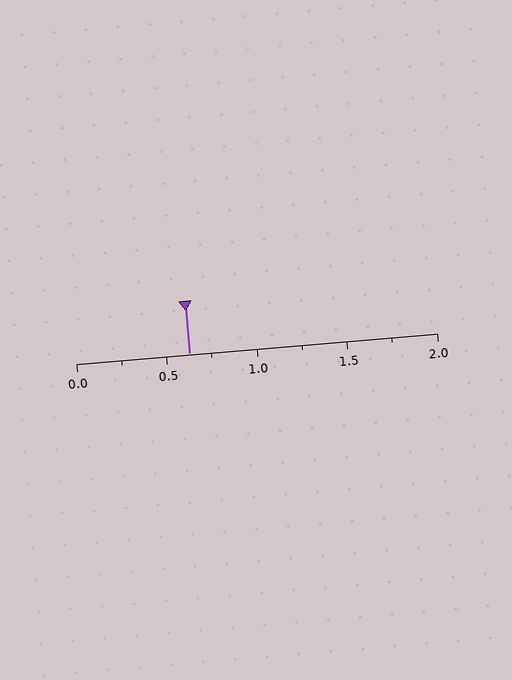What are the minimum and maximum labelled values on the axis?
The axis runs from 0.0 to 2.0.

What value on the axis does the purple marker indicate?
The marker indicates approximately 0.62.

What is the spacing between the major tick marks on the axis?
The major ticks are spaced 0.5 apart.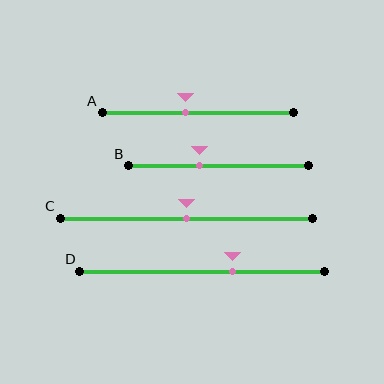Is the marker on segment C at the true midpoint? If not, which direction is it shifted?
Yes, the marker on segment C is at the true midpoint.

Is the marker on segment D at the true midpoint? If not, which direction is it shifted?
No, the marker on segment D is shifted to the right by about 12% of the segment length.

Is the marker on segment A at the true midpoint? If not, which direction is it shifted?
No, the marker on segment A is shifted to the left by about 7% of the segment length.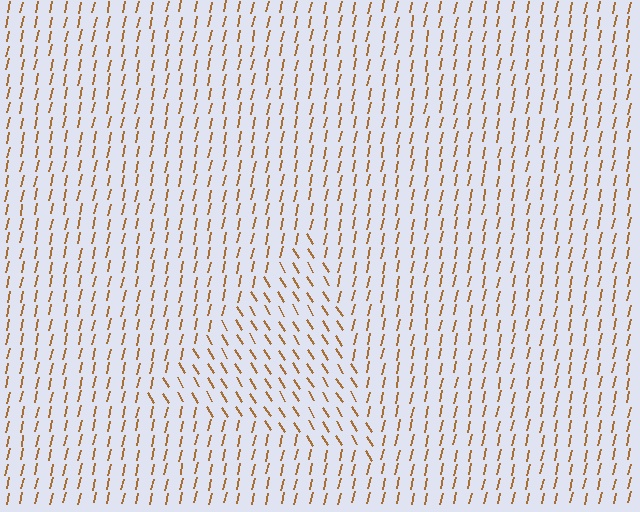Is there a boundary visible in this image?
Yes, there is a texture boundary formed by a change in line orientation.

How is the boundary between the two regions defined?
The boundary is defined purely by a change in line orientation (approximately 45 degrees difference). All lines are the same color and thickness.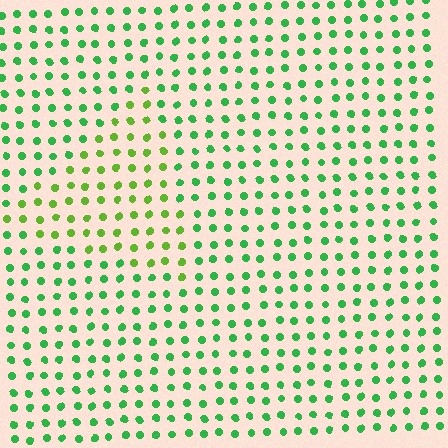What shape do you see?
I see a triangle.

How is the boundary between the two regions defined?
The boundary is defined purely by a slight shift in hue (about 34 degrees). Spacing, size, and orientation are identical on both sides.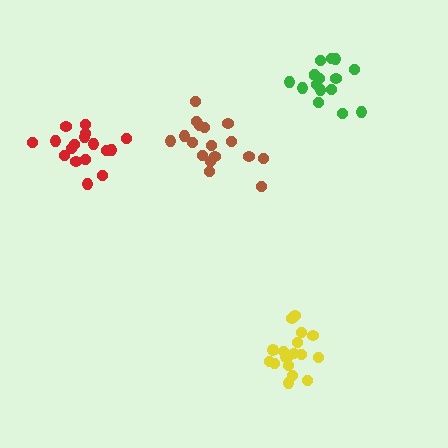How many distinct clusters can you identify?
There are 4 distinct clusters.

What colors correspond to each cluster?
The clusters are colored: brown, yellow, green, red.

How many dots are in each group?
Group 1: 17 dots, Group 2: 18 dots, Group 3: 16 dots, Group 4: 17 dots (68 total).